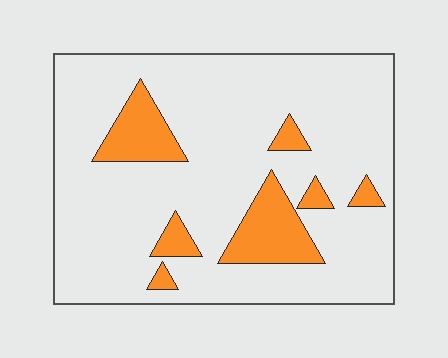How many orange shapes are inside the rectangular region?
7.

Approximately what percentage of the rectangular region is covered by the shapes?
Approximately 15%.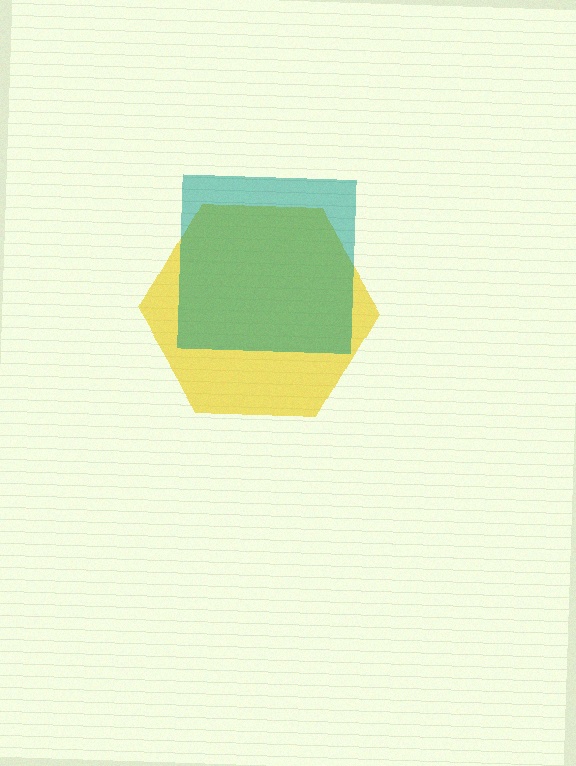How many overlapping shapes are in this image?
There are 2 overlapping shapes in the image.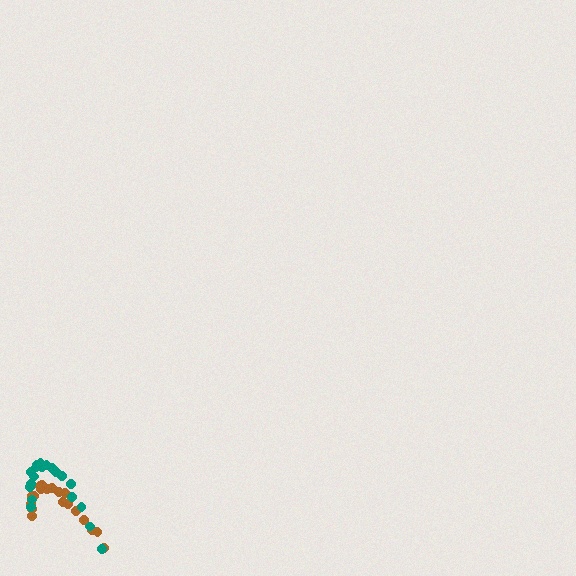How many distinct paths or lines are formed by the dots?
There are 2 distinct paths.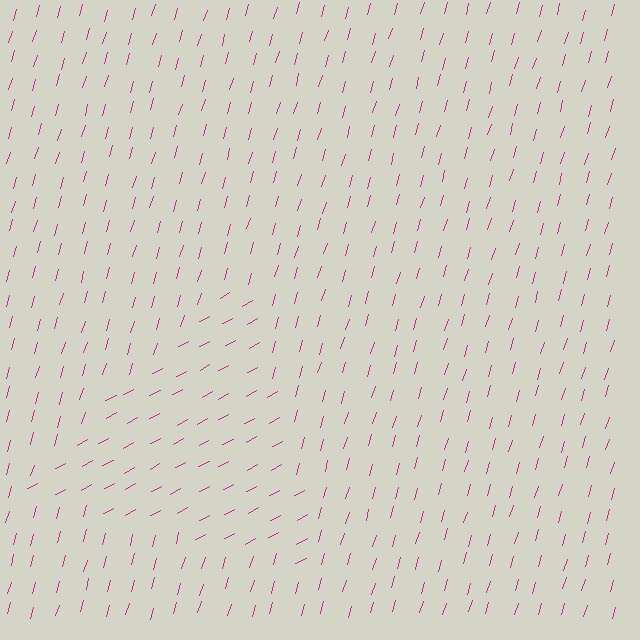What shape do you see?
I see a triangle.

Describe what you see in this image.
The image is filled with small magenta line segments. A triangle region in the image has lines oriented differently from the surrounding lines, creating a visible texture boundary.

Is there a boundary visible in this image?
Yes, there is a texture boundary formed by a change in line orientation.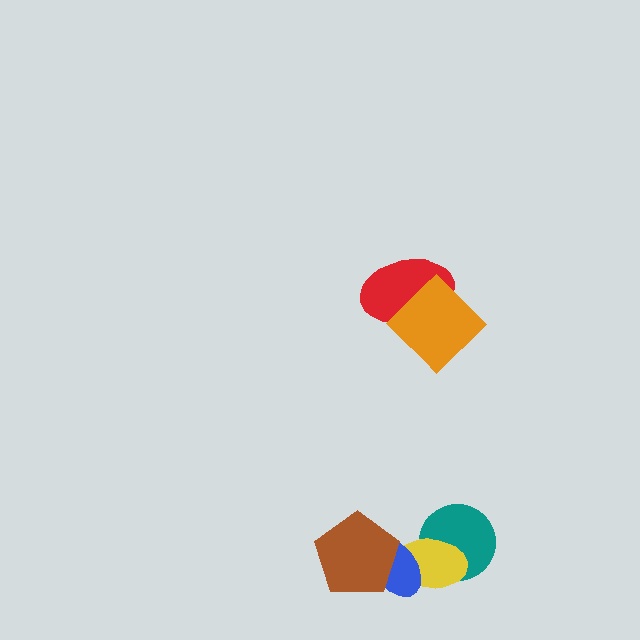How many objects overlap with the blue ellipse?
2 objects overlap with the blue ellipse.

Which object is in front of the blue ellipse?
The brown pentagon is in front of the blue ellipse.